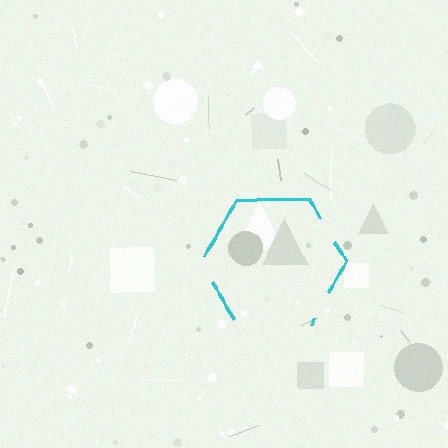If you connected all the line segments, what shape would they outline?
They would outline a hexagon.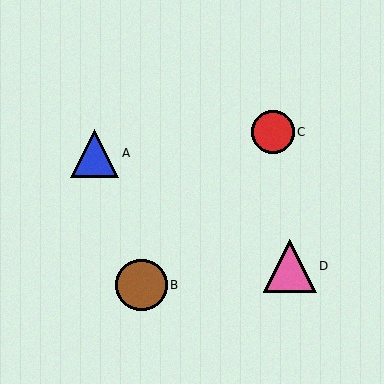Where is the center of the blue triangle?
The center of the blue triangle is at (95, 153).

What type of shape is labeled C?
Shape C is a red circle.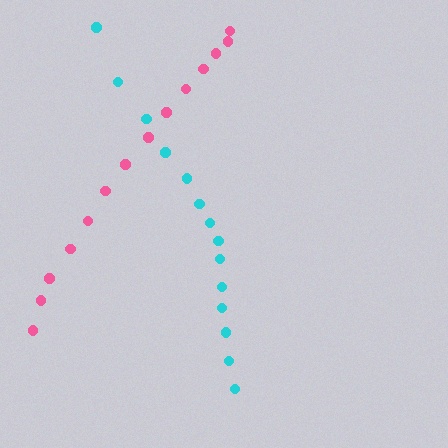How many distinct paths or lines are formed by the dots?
There are 2 distinct paths.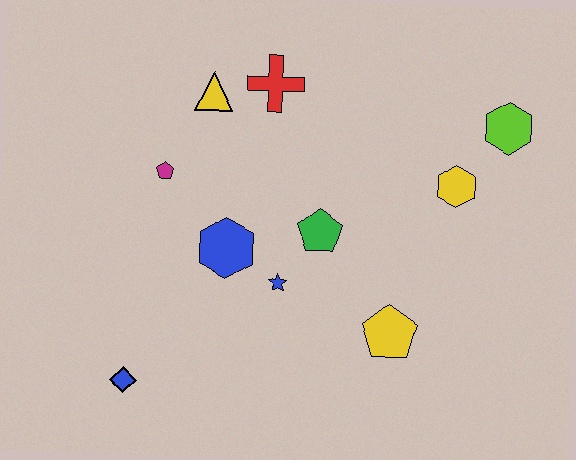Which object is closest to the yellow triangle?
The red cross is closest to the yellow triangle.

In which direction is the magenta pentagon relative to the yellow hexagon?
The magenta pentagon is to the left of the yellow hexagon.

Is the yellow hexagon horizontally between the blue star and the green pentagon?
No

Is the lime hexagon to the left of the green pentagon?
No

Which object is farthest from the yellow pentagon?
The yellow triangle is farthest from the yellow pentagon.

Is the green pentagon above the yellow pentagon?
Yes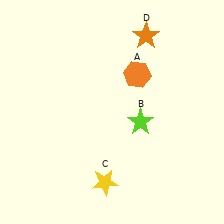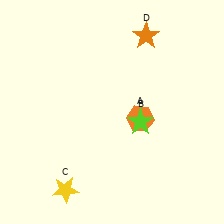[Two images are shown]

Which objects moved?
The objects that moved are: the orange hexagon (A), the yellow star (C).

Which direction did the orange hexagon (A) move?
The orange hexagon (A) moved down.